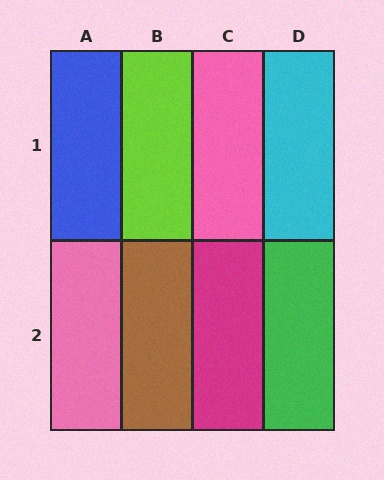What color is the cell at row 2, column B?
Brown.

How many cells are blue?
1 cell is blue.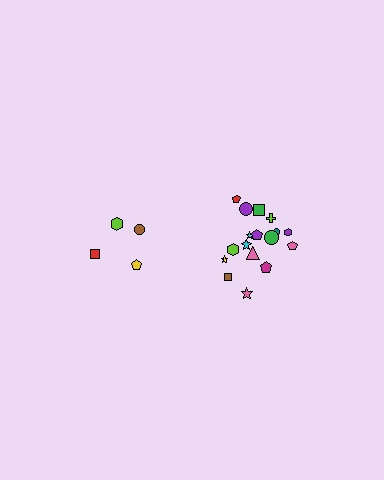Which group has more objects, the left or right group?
The right group.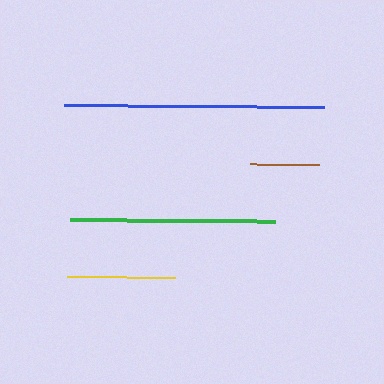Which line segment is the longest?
The blue line is the longest at approximately 260 pixels.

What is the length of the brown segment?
The brown segment is approximately 69 pixels long.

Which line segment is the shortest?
The brown line is the shortest at approximately 69 pixels.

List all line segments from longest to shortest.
From longest to shortest: blue, green, yellow, brown.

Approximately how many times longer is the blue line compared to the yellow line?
The blue line is approximately 2.4 times the length of the yellow line.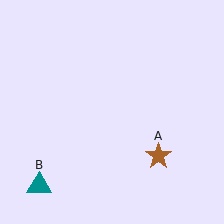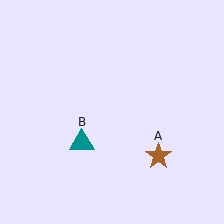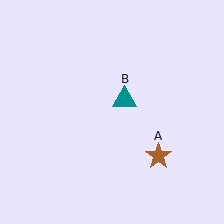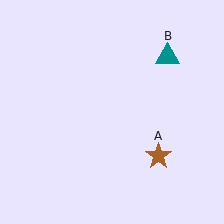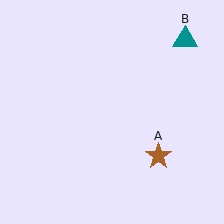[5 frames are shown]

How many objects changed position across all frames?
1 object changed position: teal triangle (object B).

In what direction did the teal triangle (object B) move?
The teal triangle (object B) moved up and to the right.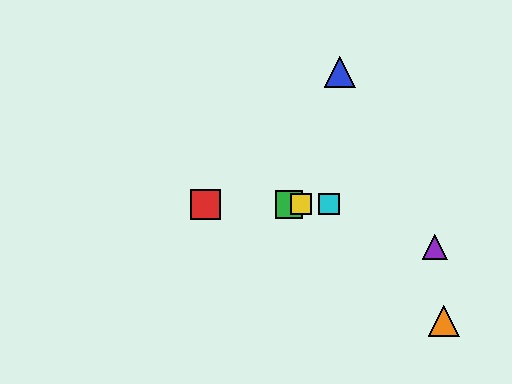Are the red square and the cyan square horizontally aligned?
Yes, both are at y≈204.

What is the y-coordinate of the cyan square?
The cyan square is at y≈204.